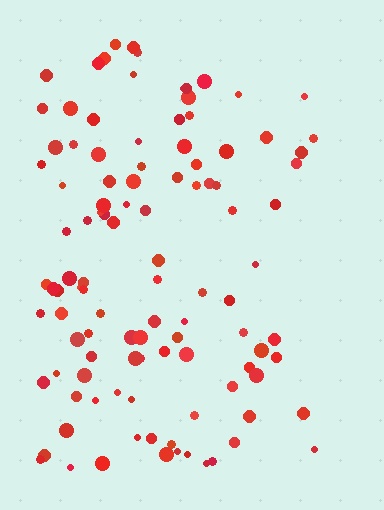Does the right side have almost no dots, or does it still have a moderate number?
Still a moderate number, just noticeably fewer than the left.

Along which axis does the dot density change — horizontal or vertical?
Horizontal.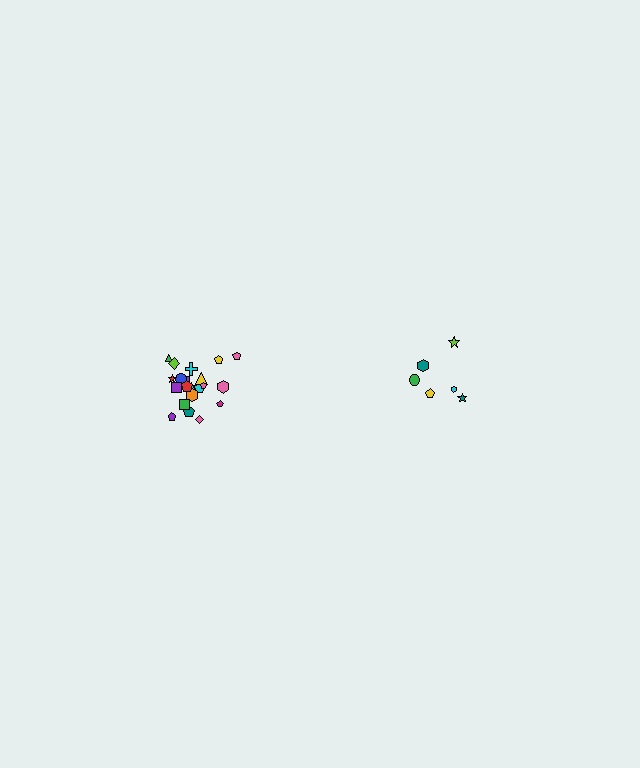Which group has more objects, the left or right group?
The left group.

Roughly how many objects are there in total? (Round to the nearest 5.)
Roughly 30 objects in total.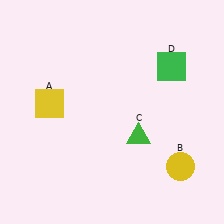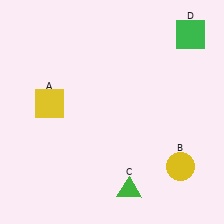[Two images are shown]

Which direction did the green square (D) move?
The green square (D) moved up.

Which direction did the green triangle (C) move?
The green triangle (C) moved down.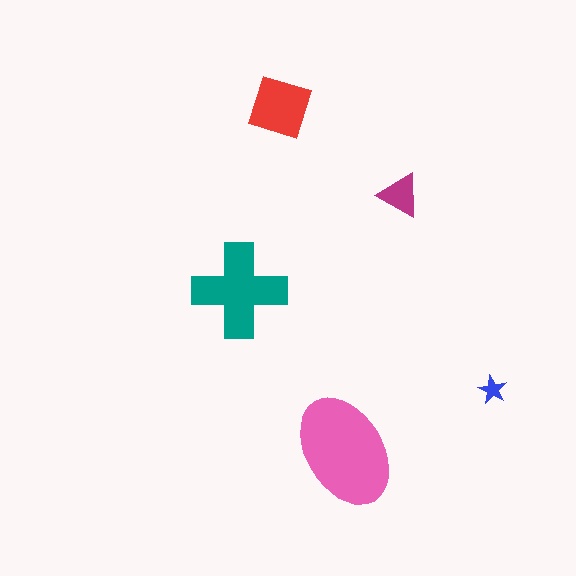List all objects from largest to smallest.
The pink ellipse, the teal cross, the red diamond, the magenta triangle, the blue star.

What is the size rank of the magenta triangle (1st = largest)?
4th.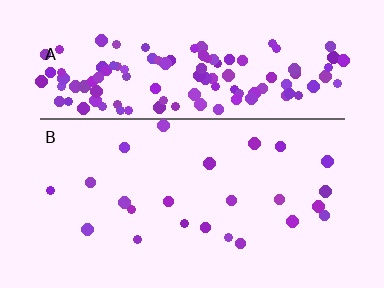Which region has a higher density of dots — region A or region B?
A (the top).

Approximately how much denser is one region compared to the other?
Approximately 5.7× — region A over region B.